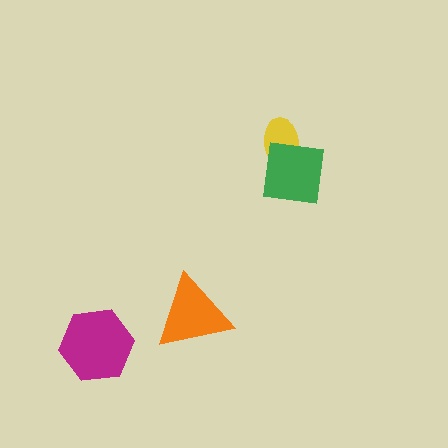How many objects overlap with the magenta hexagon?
0 objects overlap with the magenta hexagon.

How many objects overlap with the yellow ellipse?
1 object overlaps with the yellow ellipse.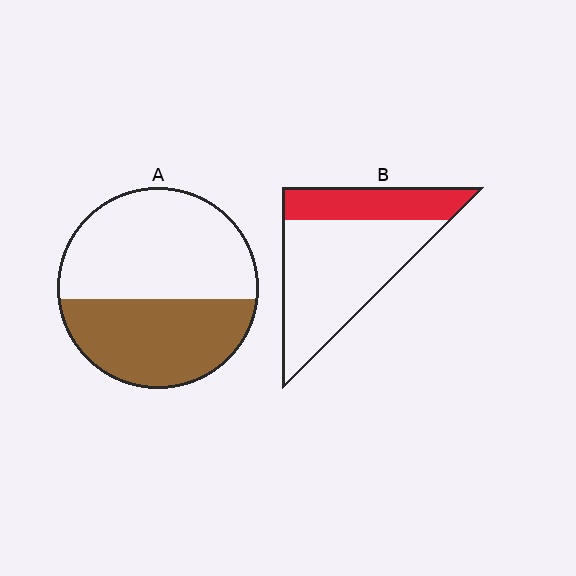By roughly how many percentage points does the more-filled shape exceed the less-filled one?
By roughly 15 percentage points (A over B).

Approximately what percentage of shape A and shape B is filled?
A is approximately 45% and B is approximately 30%.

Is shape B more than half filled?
No.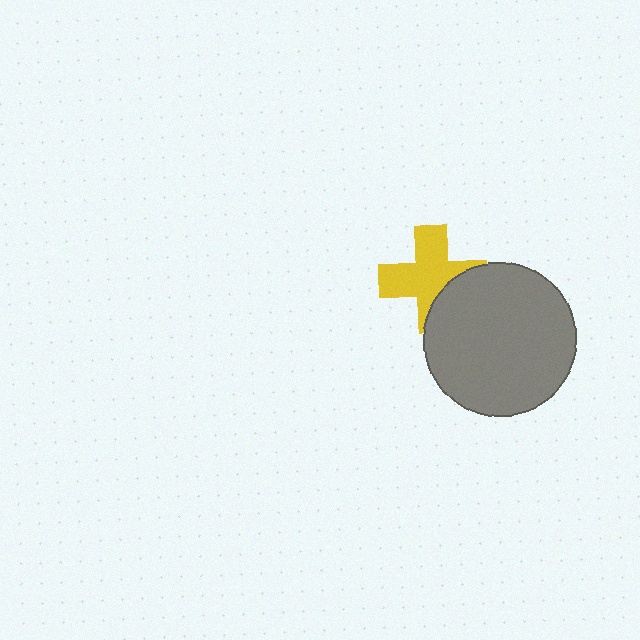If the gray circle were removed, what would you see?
You would see the complete yellow cross.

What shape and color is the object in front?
The object in front is a gray circle.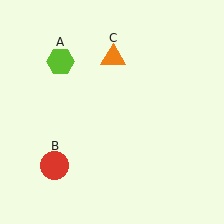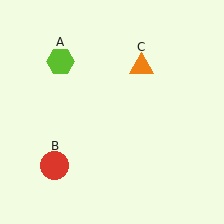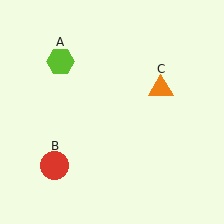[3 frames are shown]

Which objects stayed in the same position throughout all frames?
Lime hexagon (object A) and red circle (object B) remained stationary.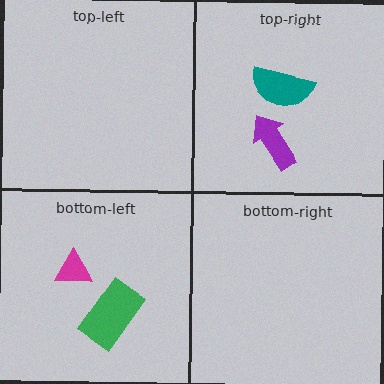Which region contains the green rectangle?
The bottom-left region.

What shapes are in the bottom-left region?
The green rectangle, the magenta triangle.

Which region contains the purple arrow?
The top-right region.